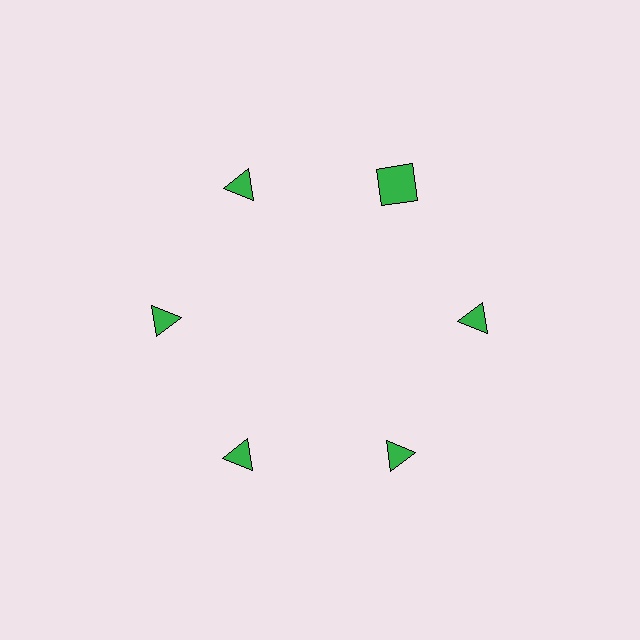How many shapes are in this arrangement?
There are 6 shapes arranged in a ring pattern.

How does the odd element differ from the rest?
It has a different shape: square instead of triangle.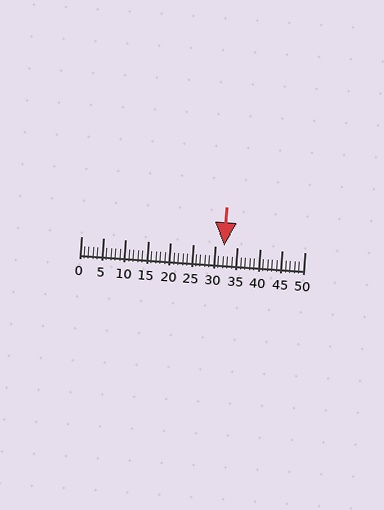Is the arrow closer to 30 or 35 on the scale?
The arrow is closer to 30.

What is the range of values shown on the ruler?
The ruler shows values from 0 to 50.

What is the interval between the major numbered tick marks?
The major tick marks are spaced 5 units apart.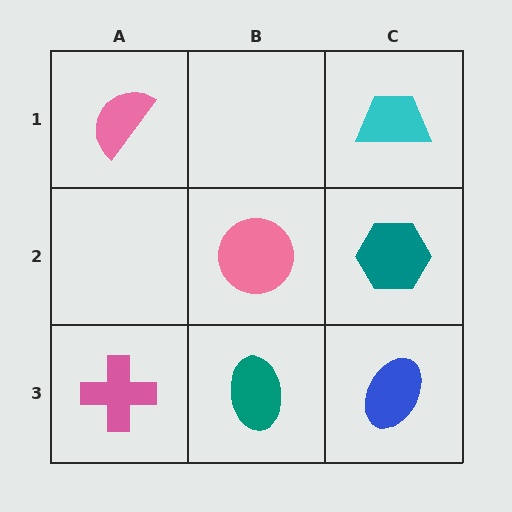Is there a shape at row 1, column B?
No, that cell is empty.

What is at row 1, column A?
A pink semicircle.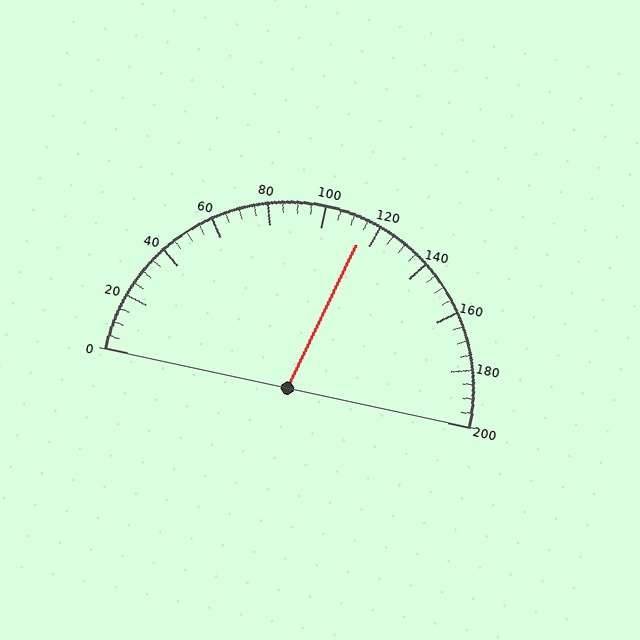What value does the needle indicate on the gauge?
The needle indicates approximately 115.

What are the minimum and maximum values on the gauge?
The gauge ranges from 0 to 200.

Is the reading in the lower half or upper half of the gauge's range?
The reading is in the upper half of the range (0 to 200).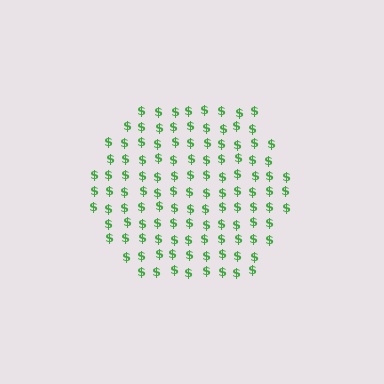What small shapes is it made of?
It is made of small dollar signs.